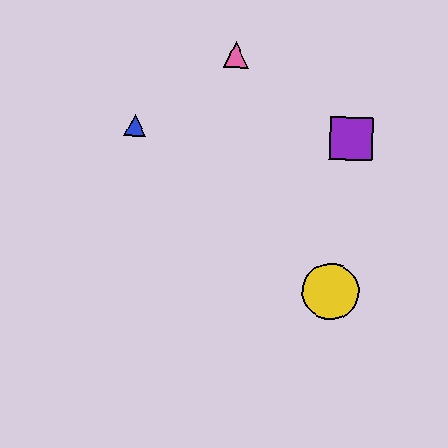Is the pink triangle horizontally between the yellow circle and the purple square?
No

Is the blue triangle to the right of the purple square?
No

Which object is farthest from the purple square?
The blue triangle is farthest from the purple square.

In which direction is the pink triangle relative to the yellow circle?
The pink triangle is above the yellow circle.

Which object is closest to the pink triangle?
The blue triangle is closest to the pink triangle.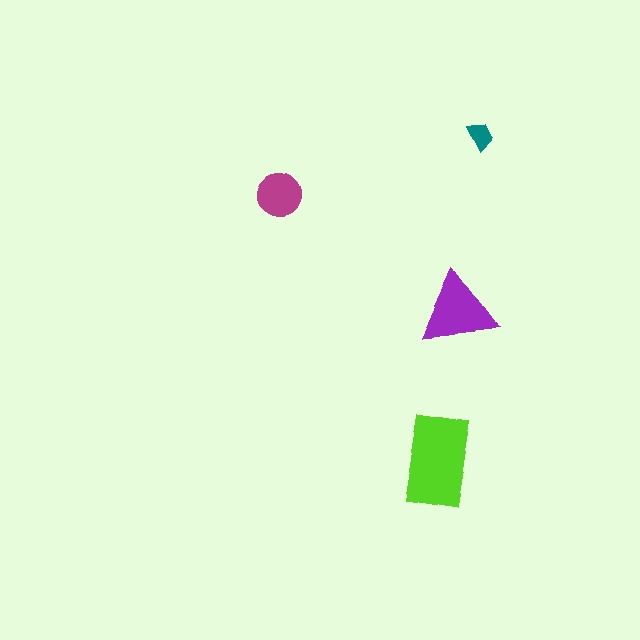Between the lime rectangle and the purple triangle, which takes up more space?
The lime rectangle.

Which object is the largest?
The lime rectangle.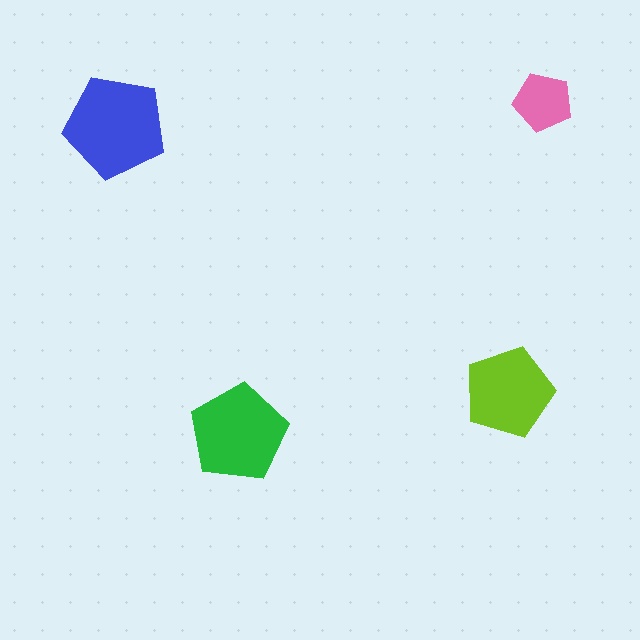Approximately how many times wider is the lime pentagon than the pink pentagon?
About 1.5 times wider.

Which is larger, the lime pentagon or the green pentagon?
The green one.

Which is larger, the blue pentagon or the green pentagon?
The blue one.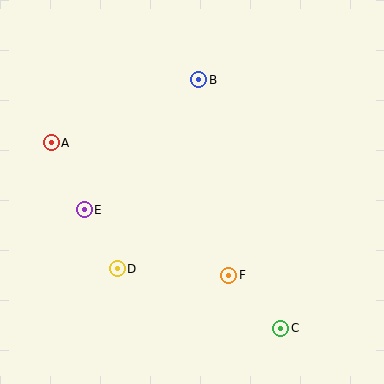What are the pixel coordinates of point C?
Point C is at (281, 328).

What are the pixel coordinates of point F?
Point F is at (229, 276).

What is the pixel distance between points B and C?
The distance between B and C is 261 pixels.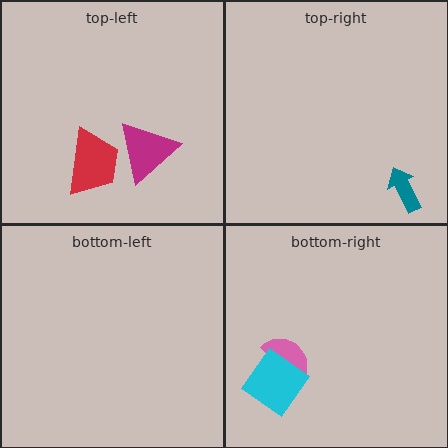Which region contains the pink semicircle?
The bottom-right region.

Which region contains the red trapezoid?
The top-left region.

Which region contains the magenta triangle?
The top-left region.